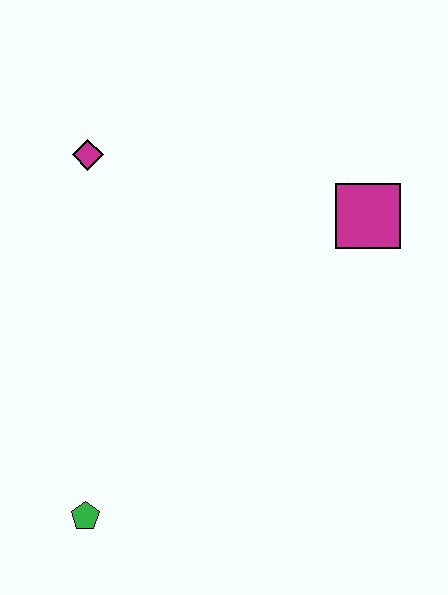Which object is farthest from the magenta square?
The green pentagon is farthest from the magenta square.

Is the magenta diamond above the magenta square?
Yes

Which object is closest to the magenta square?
The magenta diamond is closest to the magenta square.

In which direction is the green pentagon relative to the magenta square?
The green pentagon is below the magenta square.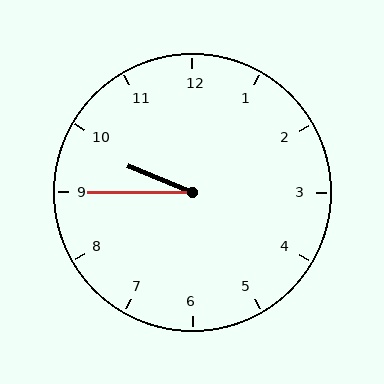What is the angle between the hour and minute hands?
Approximately 22 degrees.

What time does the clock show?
9:45.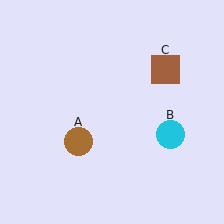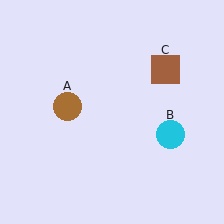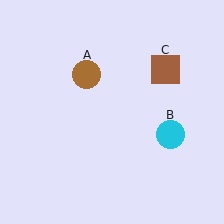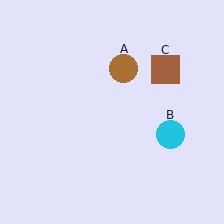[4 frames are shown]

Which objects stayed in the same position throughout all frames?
Cyan circle (object B) and brown square (object C) remained stationary.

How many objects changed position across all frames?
1 object changed position: brown circle (object A).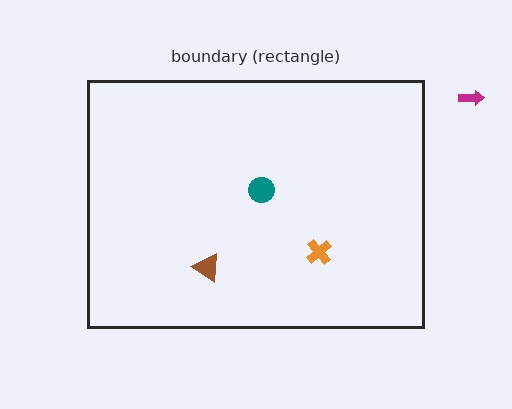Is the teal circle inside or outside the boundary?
Inside.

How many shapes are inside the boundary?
3 inside, 1 outside.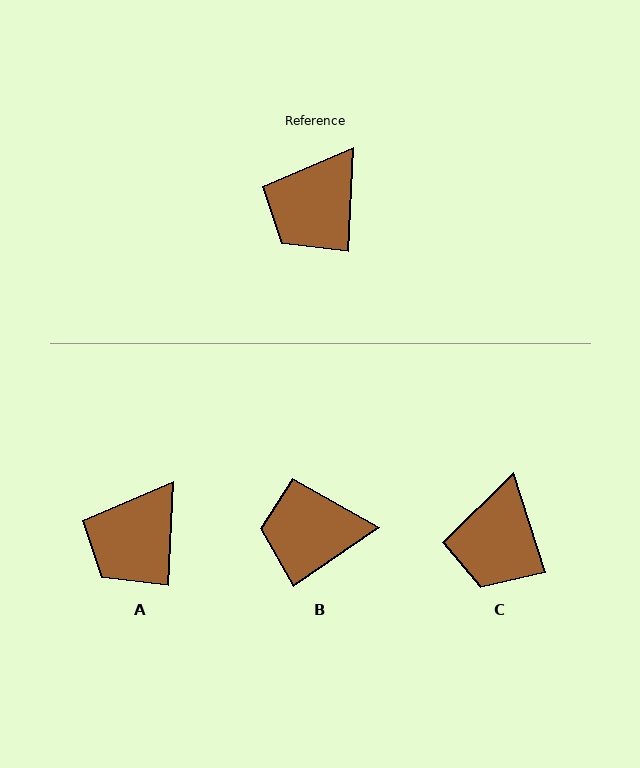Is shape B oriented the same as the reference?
No, it is off by about 53 degrees.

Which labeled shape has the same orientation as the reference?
A.